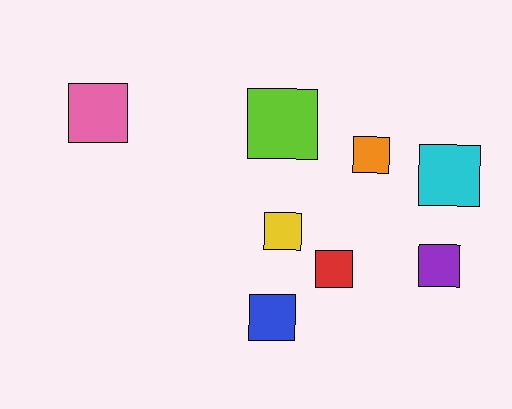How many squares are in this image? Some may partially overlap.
There are 8 squares.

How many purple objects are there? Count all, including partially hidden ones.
There is 1 purple object.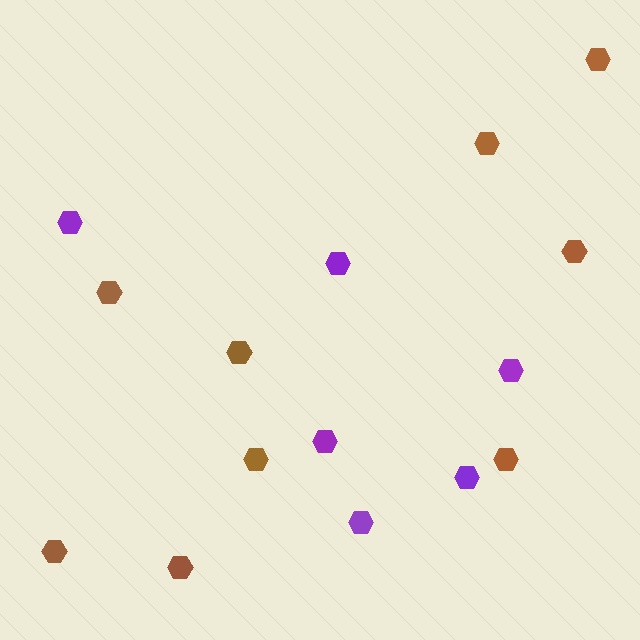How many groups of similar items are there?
There are 2 groups: one group of brown hexagons (9) and one group of purple hexagons (6).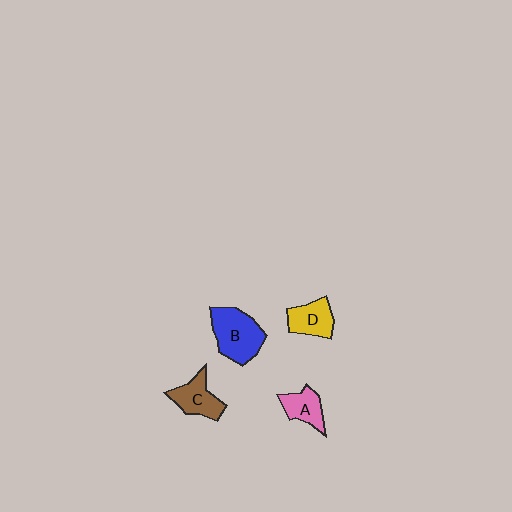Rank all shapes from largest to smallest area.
From largest to smallest: B (blue), C (brown), D (yellow), A (pink).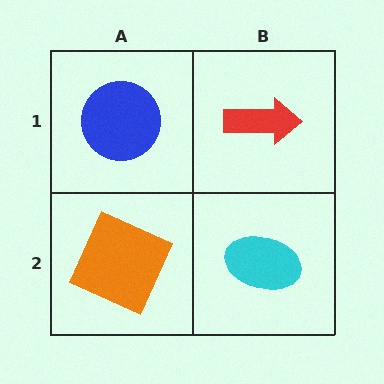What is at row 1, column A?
A blue circle.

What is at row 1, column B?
A red arrow.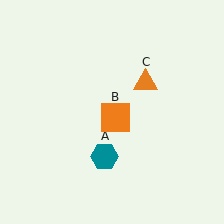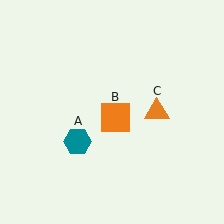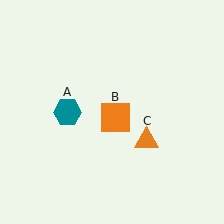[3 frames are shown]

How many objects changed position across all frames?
2 objects changed position: teal hexagon (object A), orange triangle (object C).